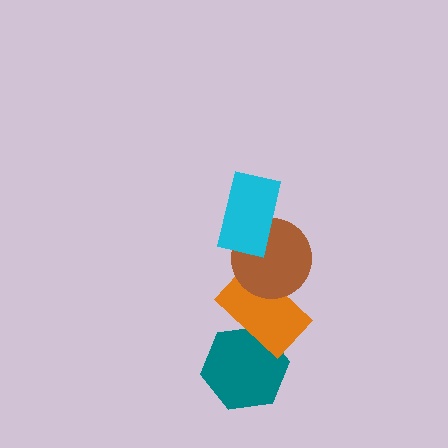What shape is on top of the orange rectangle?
The brown circle is on top of the orange rectangle.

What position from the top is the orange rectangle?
The orange rectangle is 3rd from the top.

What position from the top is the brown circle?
The brown circle is 2nd from the top.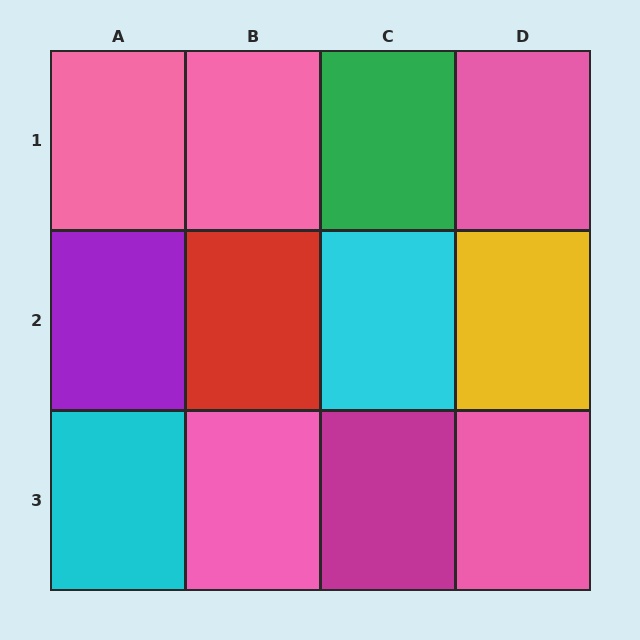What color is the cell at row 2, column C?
Cyan.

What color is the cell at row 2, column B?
Red.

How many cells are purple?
1 cell is purple.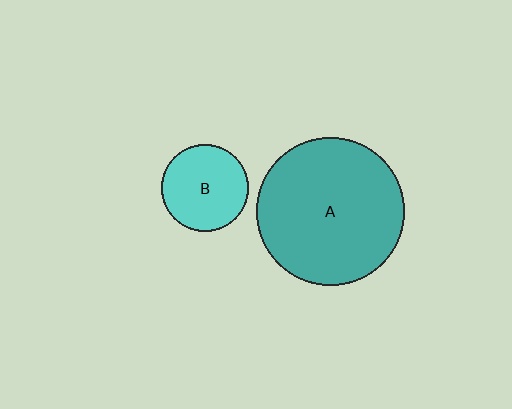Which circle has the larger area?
Circle A (teal).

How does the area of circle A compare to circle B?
Approximately 2.8 times.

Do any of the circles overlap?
No, none of the circles overlap.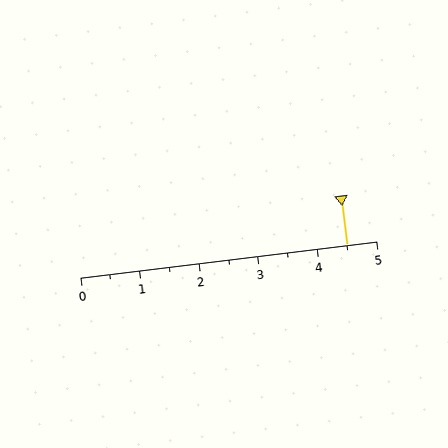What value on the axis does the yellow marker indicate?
The marker indicates approximately 4.5.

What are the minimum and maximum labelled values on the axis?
The axis runs from 0 to 5.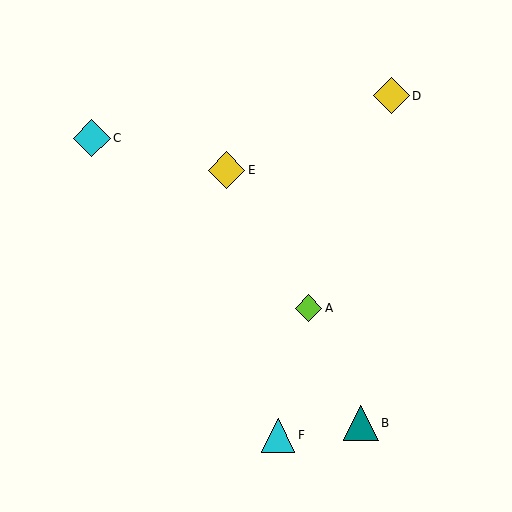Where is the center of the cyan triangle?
The center of the cyan triangle is at (278, 435).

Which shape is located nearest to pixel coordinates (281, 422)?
The cyan triangle (labeled F) at (278, 435) is nearest to that location.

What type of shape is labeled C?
Shape C is a cyan diamond.